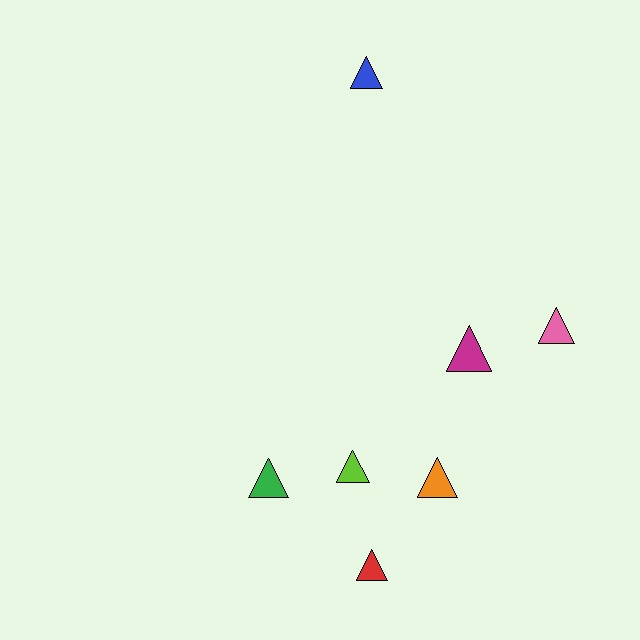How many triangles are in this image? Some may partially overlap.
There are 7 triangles.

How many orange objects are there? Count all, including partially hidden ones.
There is 1 orange object.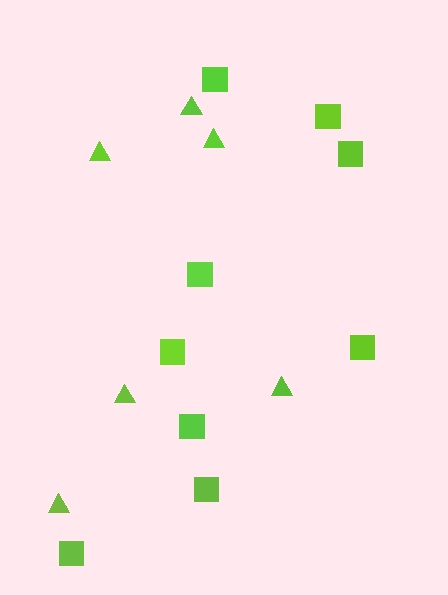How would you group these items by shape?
There are 2 groups: one group of triangles (6) and one group of squares (9).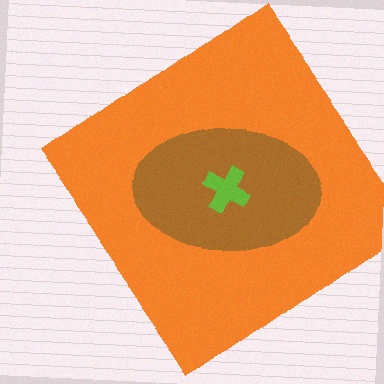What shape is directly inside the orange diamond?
The brown ellipse.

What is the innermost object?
The lime cross.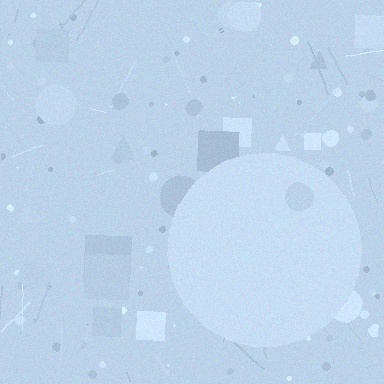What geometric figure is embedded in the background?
A circle is embedded in the background.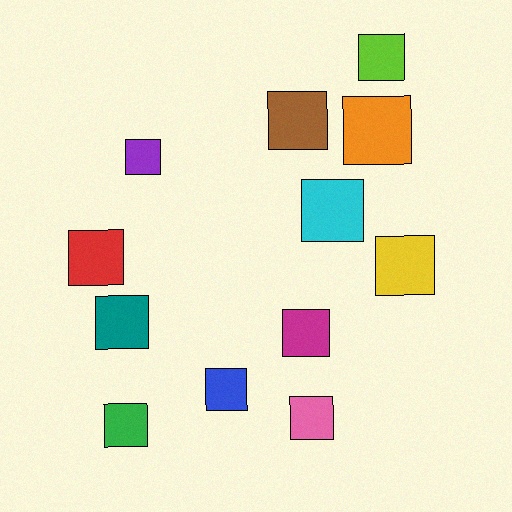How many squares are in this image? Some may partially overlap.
There are 12 squares.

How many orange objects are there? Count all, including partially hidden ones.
There is 1 orange object.